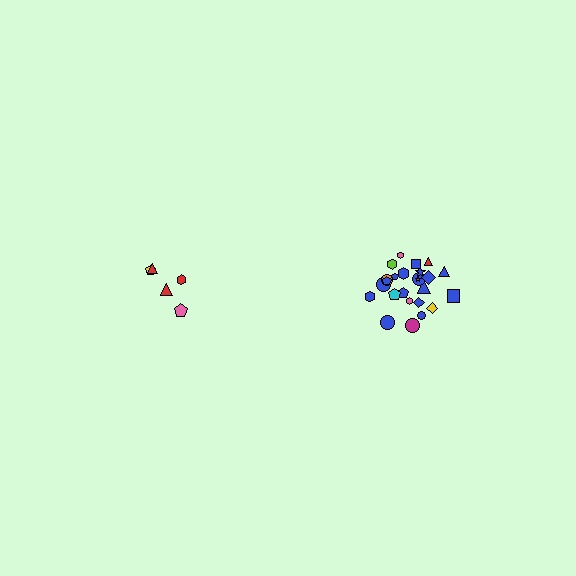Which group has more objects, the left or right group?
The right group.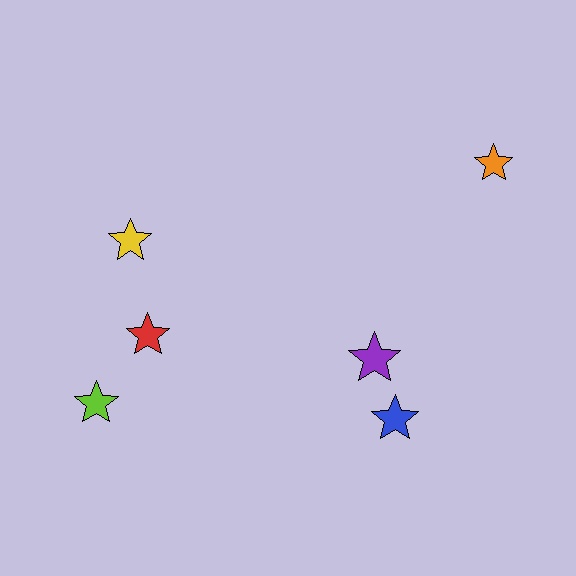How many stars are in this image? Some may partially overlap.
There are 6 stars.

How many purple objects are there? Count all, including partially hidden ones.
There is 1 purple object.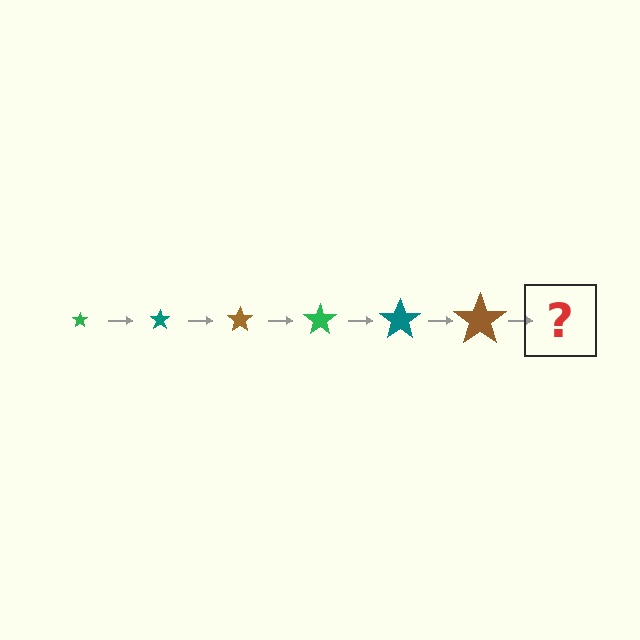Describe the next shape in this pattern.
It should be a green star, larger than the previous one.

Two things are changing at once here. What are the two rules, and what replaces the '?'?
The two rules are that the star grows larger each step and the color cycles through green, teal, and brown. The '?' should be a green star, larger than the previous one.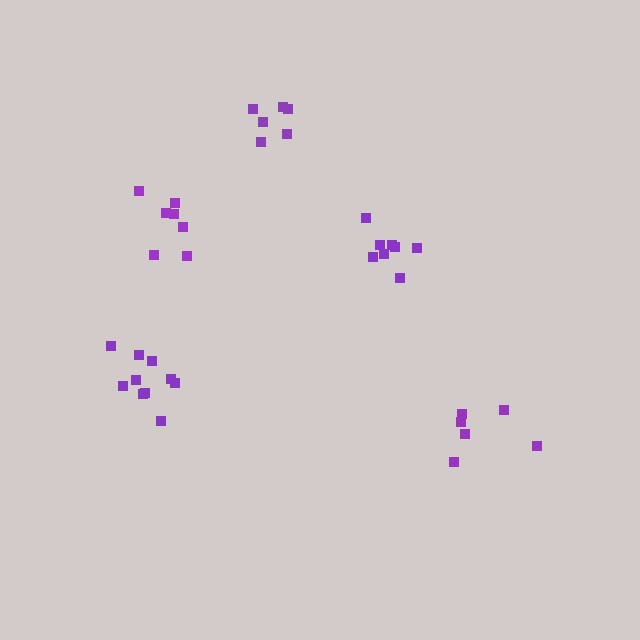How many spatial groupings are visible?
There are 5 spatial groupings.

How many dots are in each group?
Group 1: 6 dots, Group 2: 8 dots, Group 3: 6 dots, Group 4: 10 dots, Group 5: 7 dots (37 total).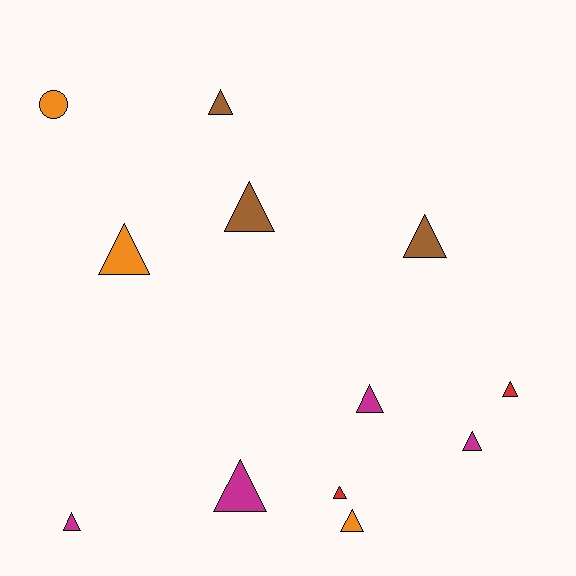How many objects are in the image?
There are 12 objects.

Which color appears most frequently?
Magenta, with 4 objects.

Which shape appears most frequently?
Triangle, with 11 objects.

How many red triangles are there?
There are 2 red triangles.